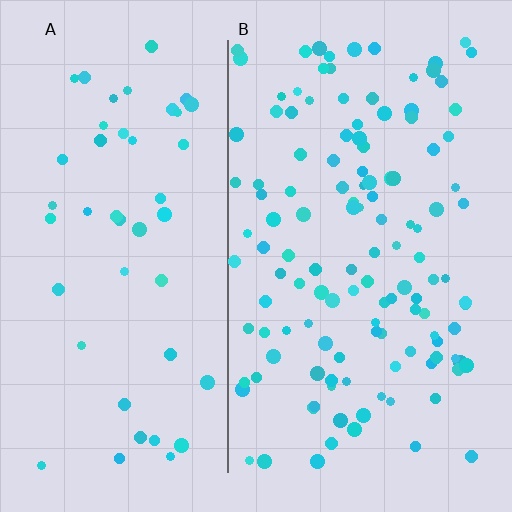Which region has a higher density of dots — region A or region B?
B (the right).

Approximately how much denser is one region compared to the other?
Approximately 2.7× — region B over region A.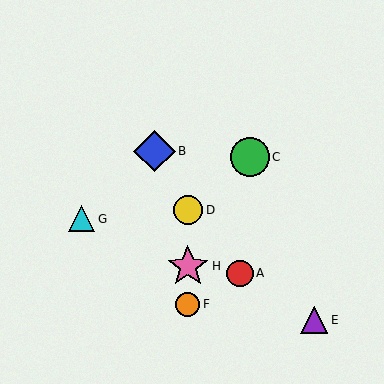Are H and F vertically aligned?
Yes, both are at x≈188.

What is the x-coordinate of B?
Object B is at x≈154.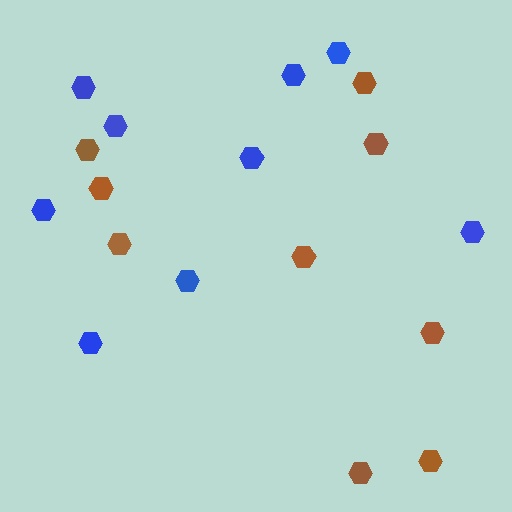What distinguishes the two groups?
There are 2 groups: one group of brown hexagons (9) and one group of blue hexagons (9).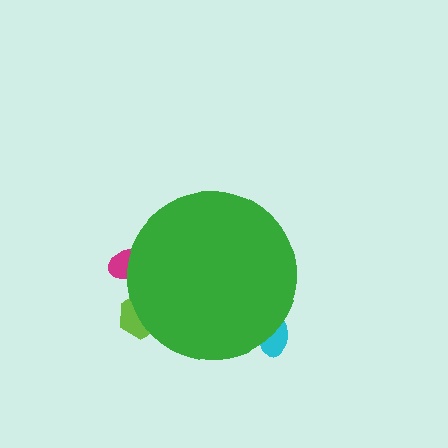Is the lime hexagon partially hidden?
Yes, the lime hexagon is partially hidden behind the green circle.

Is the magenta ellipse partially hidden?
Yes, the magenta ellipse is partially hidden behind the green circle.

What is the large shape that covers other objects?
A green circle.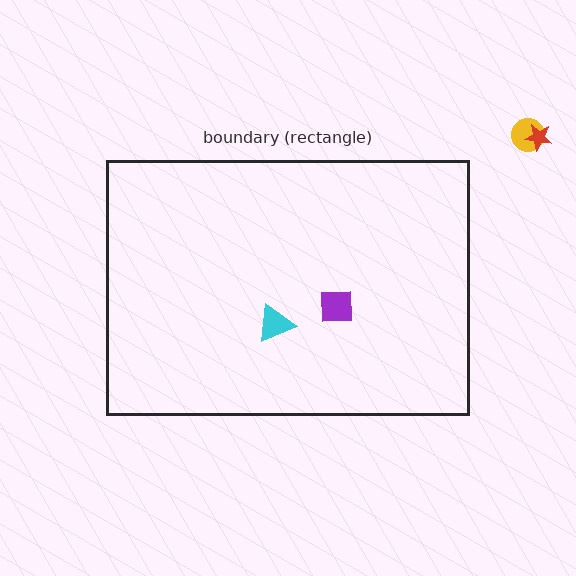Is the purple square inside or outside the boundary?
Inside.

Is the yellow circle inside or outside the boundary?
Outside.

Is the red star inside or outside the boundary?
Outside.